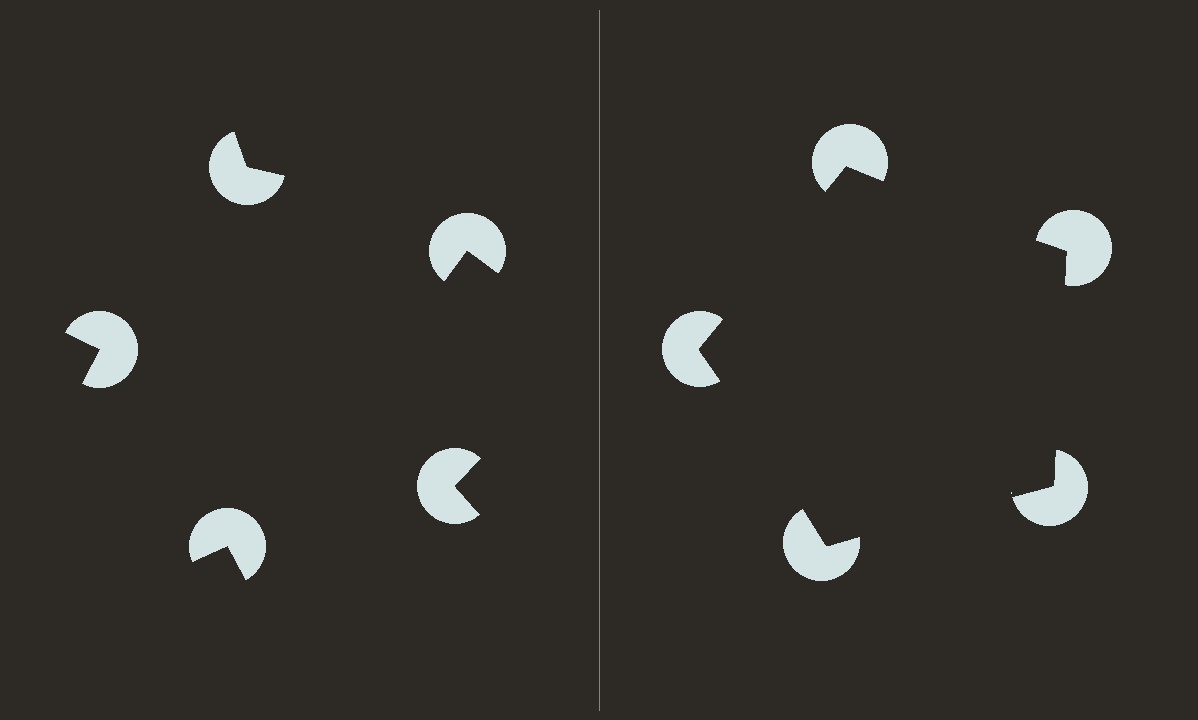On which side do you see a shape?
An illusory pentagon appears on the right side. On the left side the wedge cuts are rotated, so no coherent shape forms.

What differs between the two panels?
The pac-man discs are positioned identically on both sides; only the wedge orientations differ. On the right they align to a pentagon; on the left they are misaligned.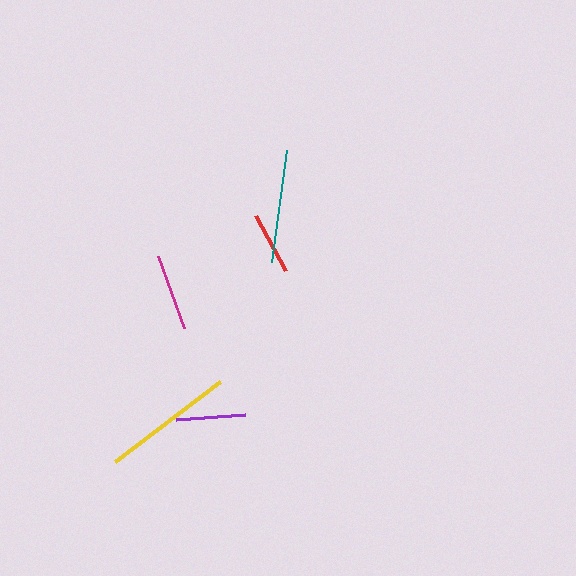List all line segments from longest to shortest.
From longest to shortest: yellow, teal, magenta, purple, red.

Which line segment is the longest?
The yellow line is the longest at approximately 132 pixels.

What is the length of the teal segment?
The teal segment is approximately 114 pixels long.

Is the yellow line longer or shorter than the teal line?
The yellow line is longer than the teal line.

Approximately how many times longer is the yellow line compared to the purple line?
The yellow line is approximately 1.9 times the length of the purple line.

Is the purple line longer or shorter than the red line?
The purple line is longer than the red line.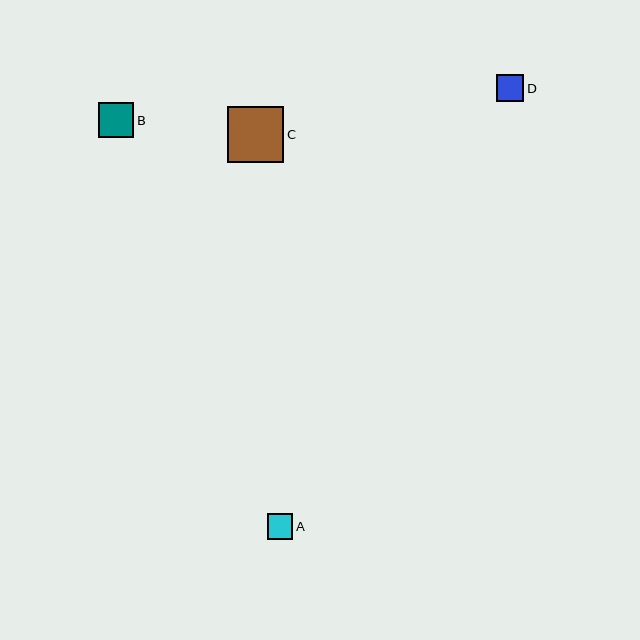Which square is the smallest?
Square A is the smallest with a size of approximately 25 pixels.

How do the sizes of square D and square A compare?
Square D and square A are approximately the same size.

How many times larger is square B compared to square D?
Square B is approximately 1.3 times the size of square D.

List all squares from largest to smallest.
From largest to smallest: C, B, D, A.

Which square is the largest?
Square C is the largest with a size of approximately 56 pixels.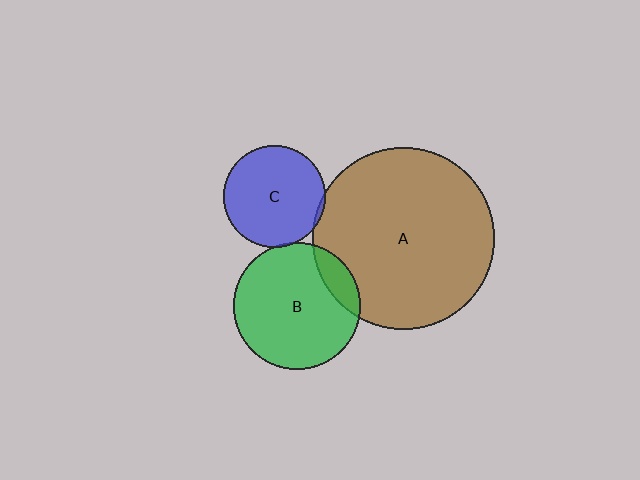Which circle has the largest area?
Circle A (brown).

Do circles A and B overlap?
Yes.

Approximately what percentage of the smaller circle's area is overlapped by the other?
Approximately 15%.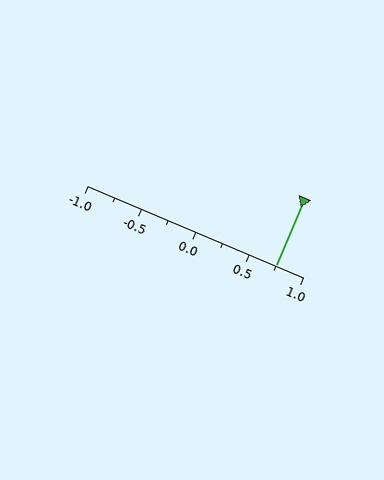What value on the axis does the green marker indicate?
The marker indicates approximately 0.75.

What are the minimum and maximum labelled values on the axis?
The axis runs from -1.0 to 1.0.